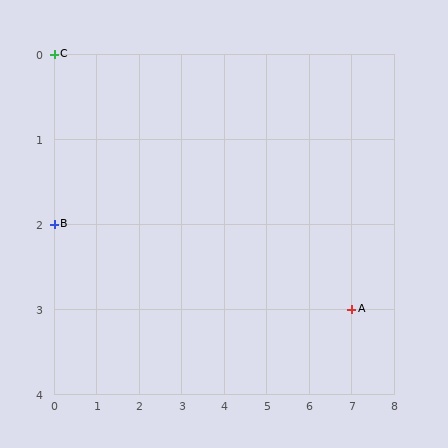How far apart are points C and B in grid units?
Points C and B are 2 rows apart.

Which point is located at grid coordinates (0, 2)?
Point B is at (0, 2).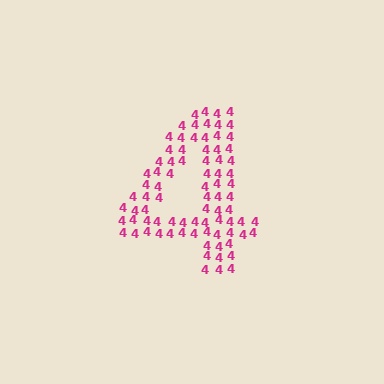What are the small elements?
The small elements are digit 4's.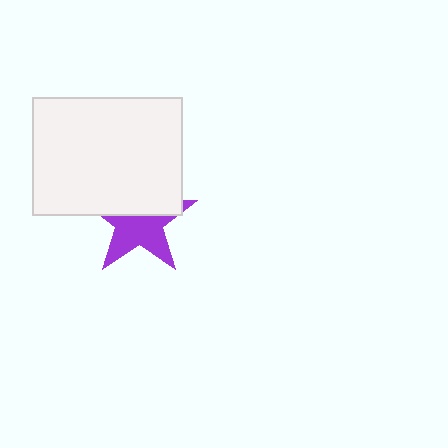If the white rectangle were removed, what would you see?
You would see the complete purple star.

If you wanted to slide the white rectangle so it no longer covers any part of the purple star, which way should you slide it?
Slide it up — that is the most direct way to separate the two shapes.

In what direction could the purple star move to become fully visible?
The purple star could move down. That would shift it out from behind the white rectangle entirely.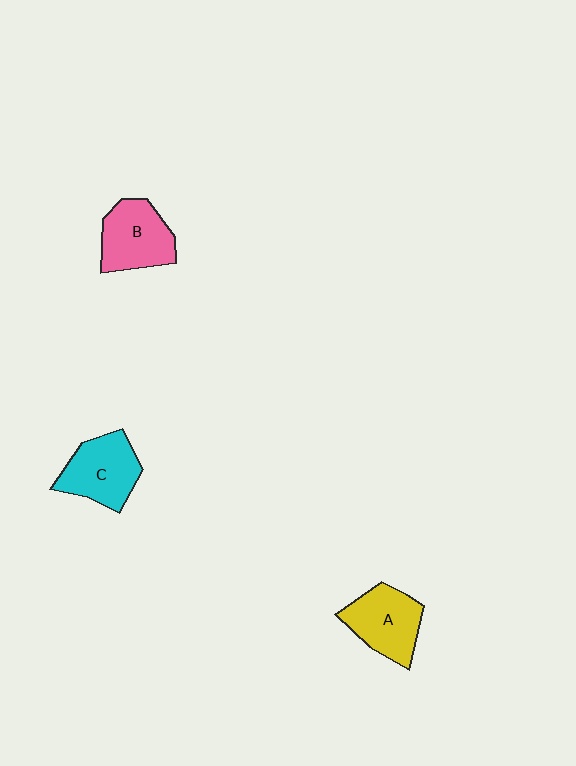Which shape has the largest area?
Shape C (cyan).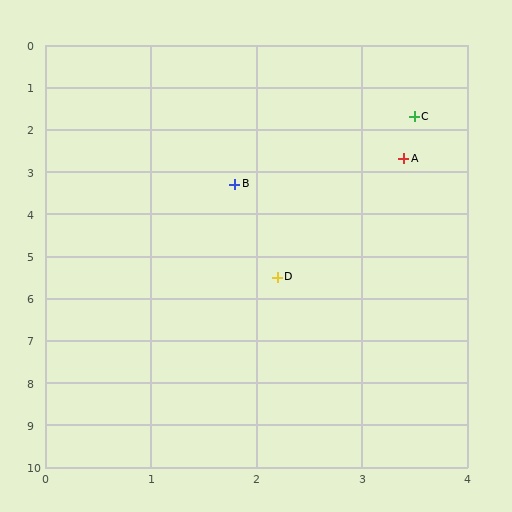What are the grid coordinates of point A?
Point A is at approximately (3.4, 2.7).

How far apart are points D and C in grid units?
Points D and C are about 4.0 grid units apart.